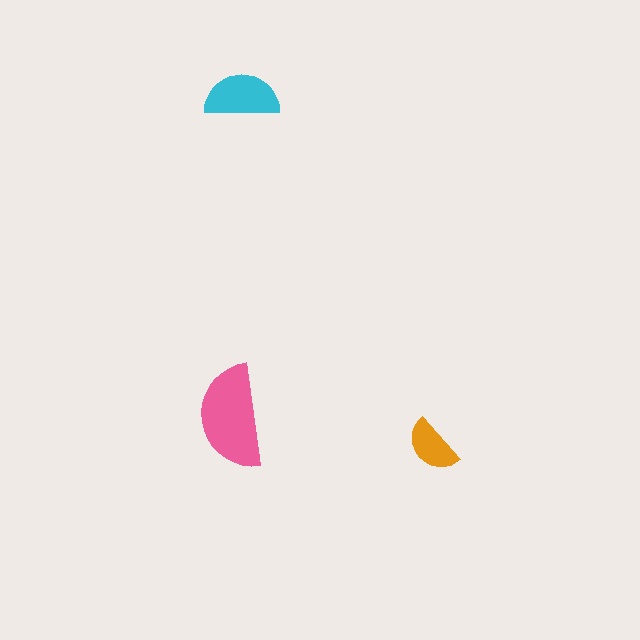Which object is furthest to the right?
The orange semicircle is rightmost.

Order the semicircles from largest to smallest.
the pink one, the cyan one, the orange one.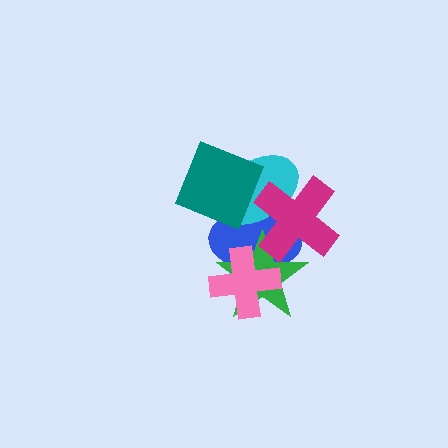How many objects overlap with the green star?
3 objects overlap with the green star.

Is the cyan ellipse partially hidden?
Yes, it is partially covered by another shape.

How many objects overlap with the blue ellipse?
5 objects overlap with the blue ellipse.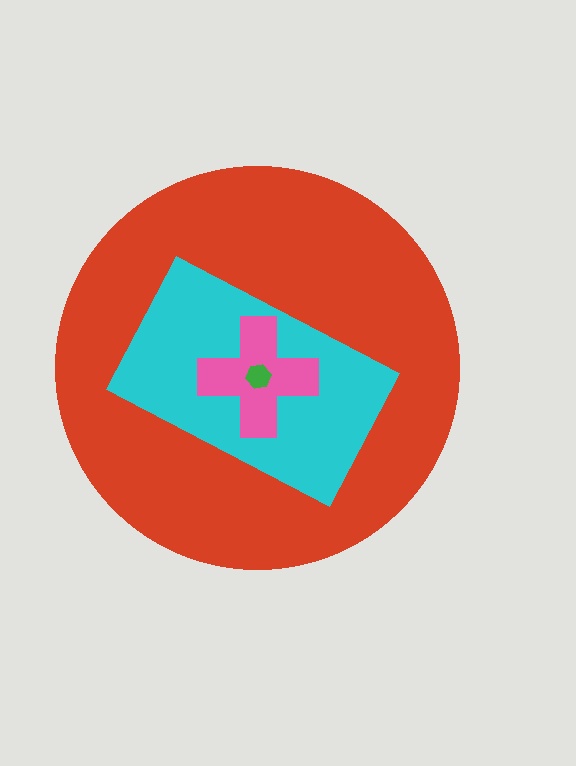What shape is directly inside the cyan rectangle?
The pink cross.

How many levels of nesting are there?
4.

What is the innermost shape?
The green hexagon.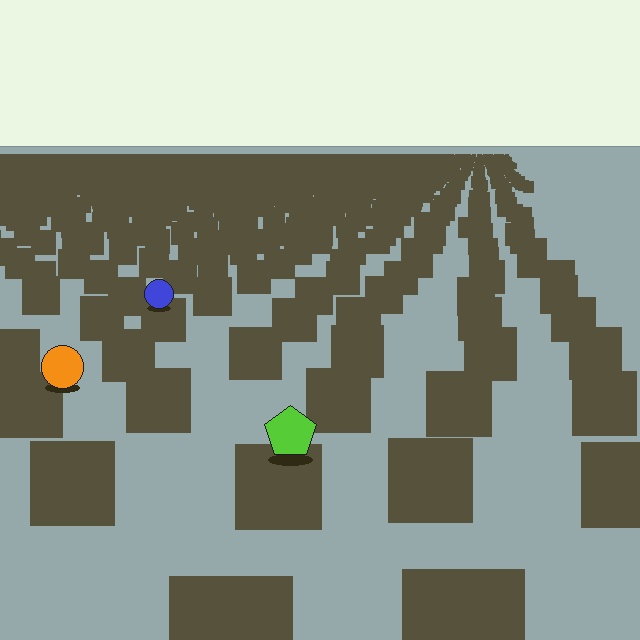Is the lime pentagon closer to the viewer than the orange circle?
Yes. The lime pentagon is closer — you can tell from the texture gradient: the ground texture is coarser near it.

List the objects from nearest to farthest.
From nearest to farthest: the lime pentagon, the orange circle, the blue circle.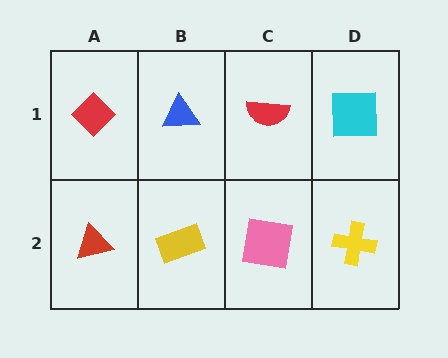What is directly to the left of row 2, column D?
A pink square.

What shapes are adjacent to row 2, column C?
A red semicircle (row 1, column C), a yellow rectangle (row 2, column B), a yellow cross (row 2, column D).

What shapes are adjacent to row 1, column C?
A pink square (row 2, column C), a blue triangle (row 1, column B), a cyan square (row 1, column D).